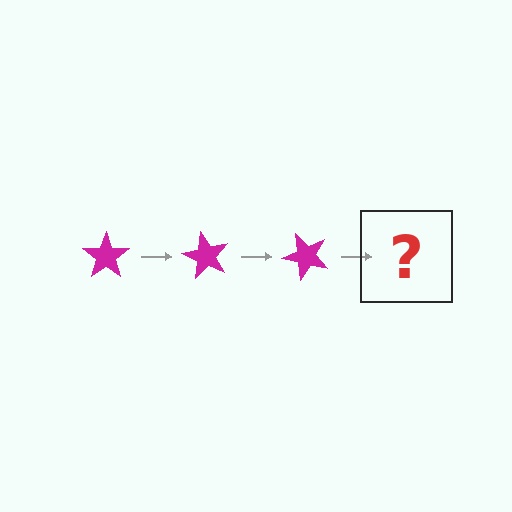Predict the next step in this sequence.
The next step is a magenta star rotated 180 degrees.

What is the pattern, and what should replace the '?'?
The pattern is that the star rotates 60 degrees each step. The '?' should be a magenta star rotated 180 degrees.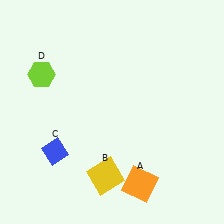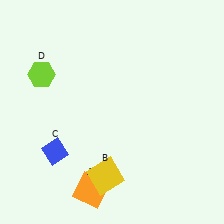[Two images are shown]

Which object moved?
The orange square (A) moved left.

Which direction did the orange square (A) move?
The orange square (A) moved left.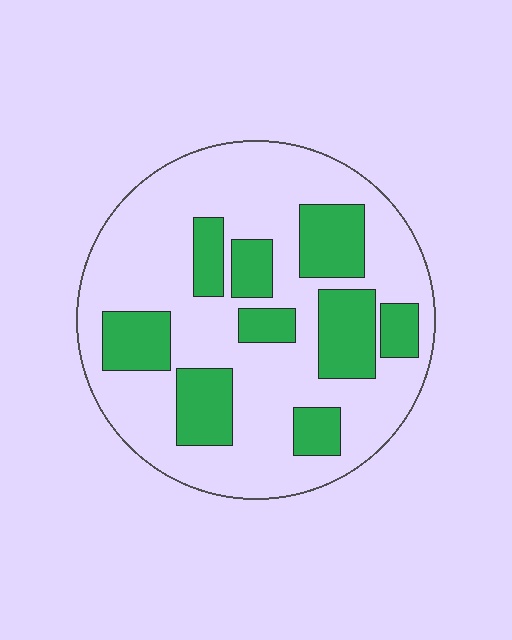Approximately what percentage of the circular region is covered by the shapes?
Approximately 30%.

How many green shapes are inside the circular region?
9.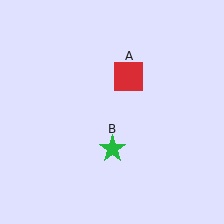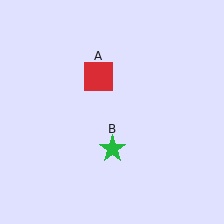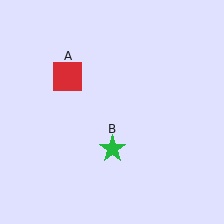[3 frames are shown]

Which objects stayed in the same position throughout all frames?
Green star (object B) remained stationary.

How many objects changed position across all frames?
1 object changed position: red square (object A).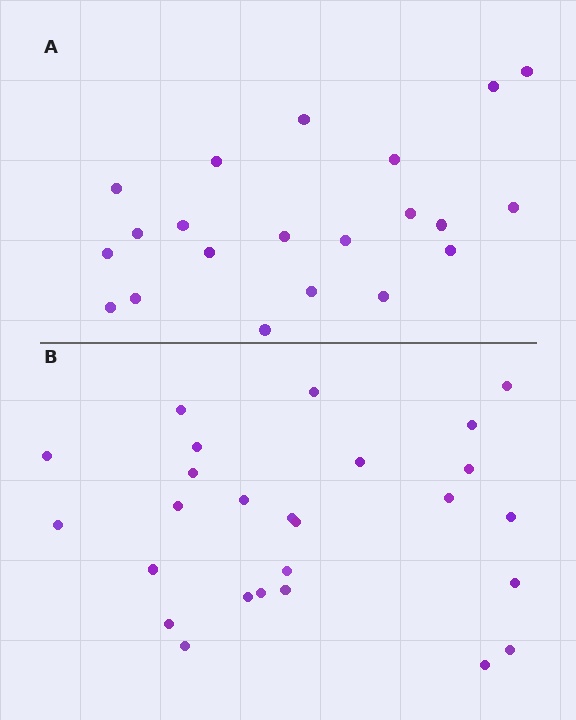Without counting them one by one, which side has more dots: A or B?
Region B (the bottom region) has more dots.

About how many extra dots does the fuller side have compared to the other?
Region B has about 5 more dots than region A.